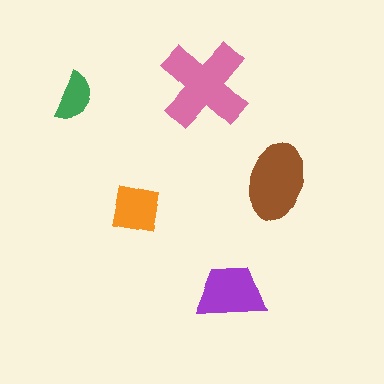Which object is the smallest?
The green semicircle.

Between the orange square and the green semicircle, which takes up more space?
The orange square.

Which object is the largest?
The pink cross.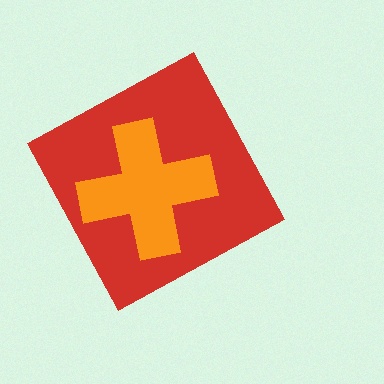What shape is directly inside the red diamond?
The orange cross.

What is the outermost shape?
The red diamond.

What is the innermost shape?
The orange cross.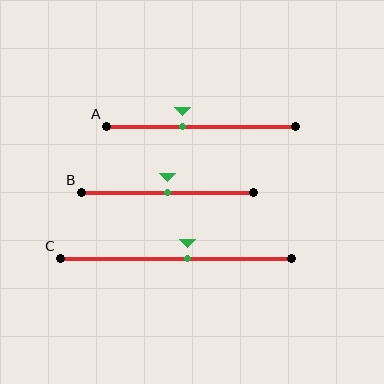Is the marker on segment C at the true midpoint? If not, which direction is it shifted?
No, the marker on segment C is shifted to the right by about 5% of the segment length.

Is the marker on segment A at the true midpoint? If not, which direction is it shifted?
No, the marker on segment A is shifted to the left by about 10% of the segment length.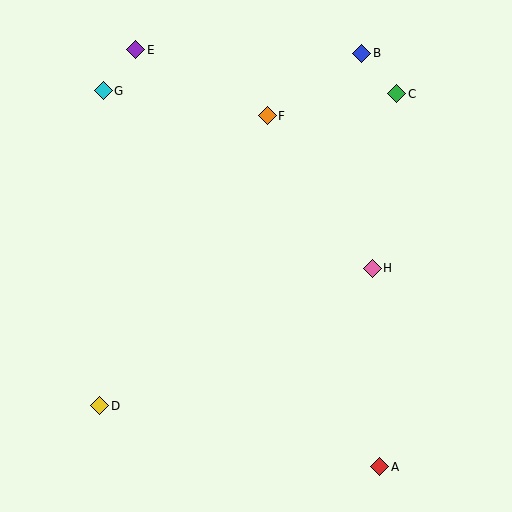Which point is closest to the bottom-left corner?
Point D is closest to the bottom-left corner.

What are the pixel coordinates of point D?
Point D is at (100, 406).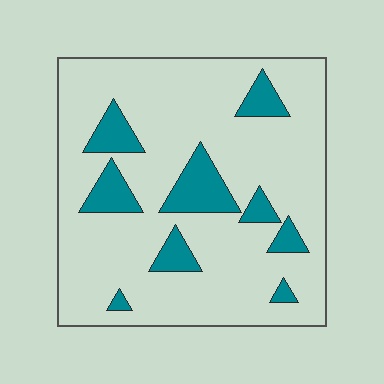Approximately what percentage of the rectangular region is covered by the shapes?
Approximately 15%.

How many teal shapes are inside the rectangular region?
9.